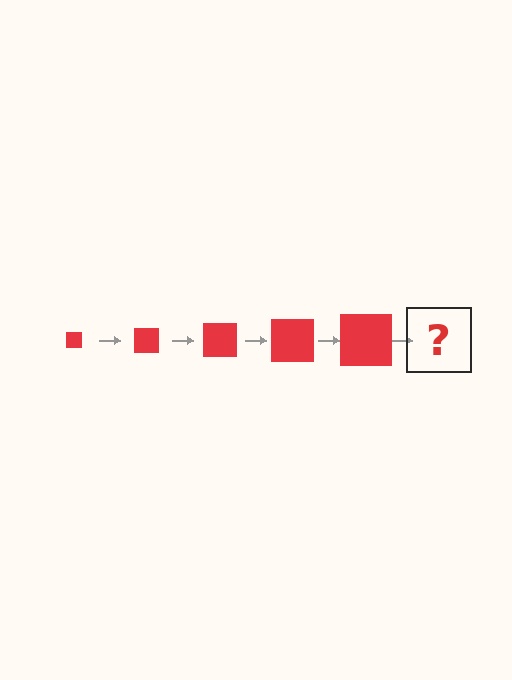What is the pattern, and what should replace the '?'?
The pattern is that the square gets progressively larger each step. The '?' should be a red square, larger than the previous one.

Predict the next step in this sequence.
The next step is a red square, larger than the previous one.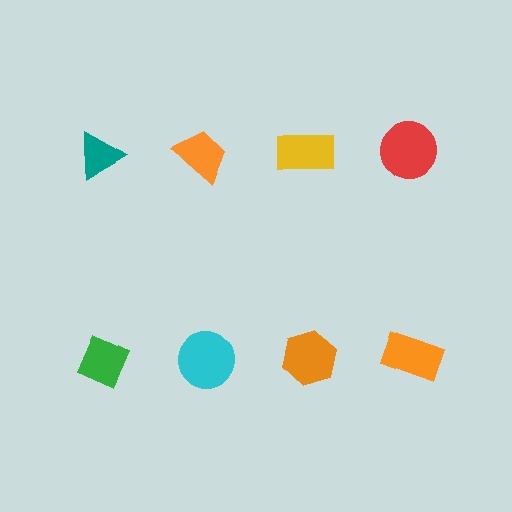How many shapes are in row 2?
4 shapes.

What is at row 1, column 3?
A yellow rectangle.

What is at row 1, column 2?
An orange trapezoid.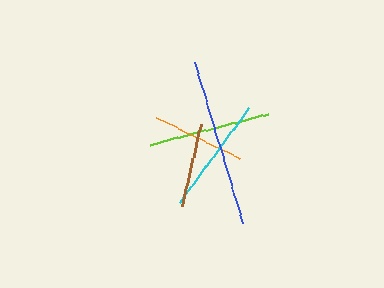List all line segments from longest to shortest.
From longest to shortest: blue, lime, cyan, orange, brown.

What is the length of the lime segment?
The lime segment is approximately 122 pixels long.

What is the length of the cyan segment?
The cyan segment is approximately 117 pixels long.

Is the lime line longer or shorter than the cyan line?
The lime line is longer than the cyan line.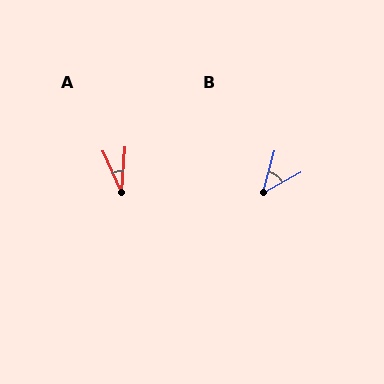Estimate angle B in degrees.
Approximately 47 degrees.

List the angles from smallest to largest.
A (29°), B (47°).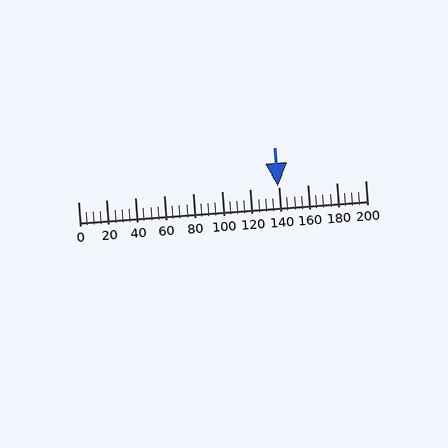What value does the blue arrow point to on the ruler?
The blue arrow points to approximately 139.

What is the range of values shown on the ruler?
The ruler shows values from 0 to 200.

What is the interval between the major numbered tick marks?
The major tick marks are spaced 20 units apart.